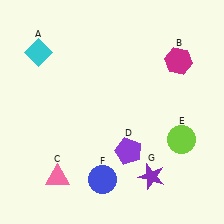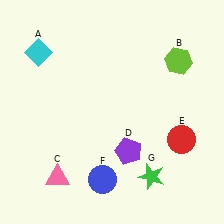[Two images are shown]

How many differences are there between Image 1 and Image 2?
There are 3 differences between the two images.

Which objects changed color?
B changed from magenta to lime. E changed from lime to red. G changed from purple to green.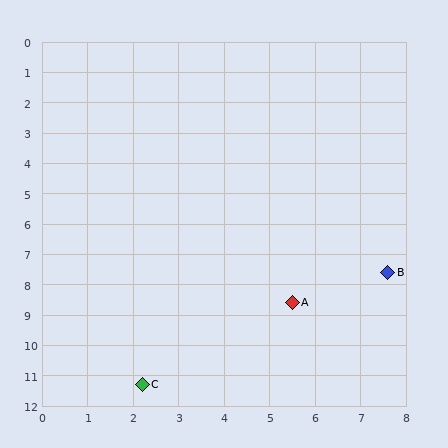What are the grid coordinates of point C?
Point C is at approximately (2.2, 11.3).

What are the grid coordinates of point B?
Point B is at approximately (7.6, 7.6).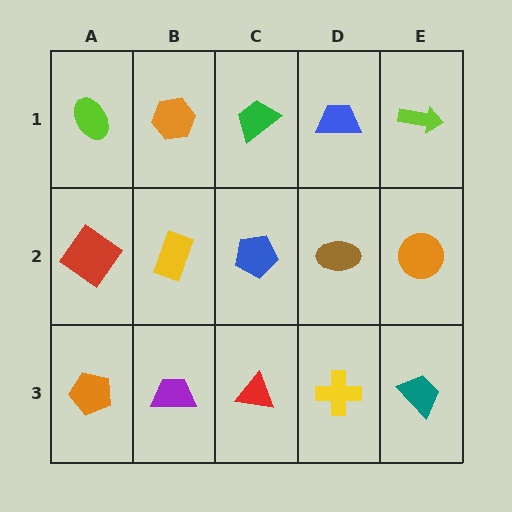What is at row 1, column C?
A green trapezoid.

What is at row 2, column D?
A brown ellipse.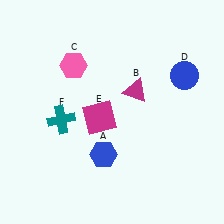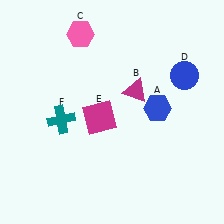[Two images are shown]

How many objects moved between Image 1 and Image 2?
2 objects moved between the two images.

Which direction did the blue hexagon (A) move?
The blue hexagon (A) moved right.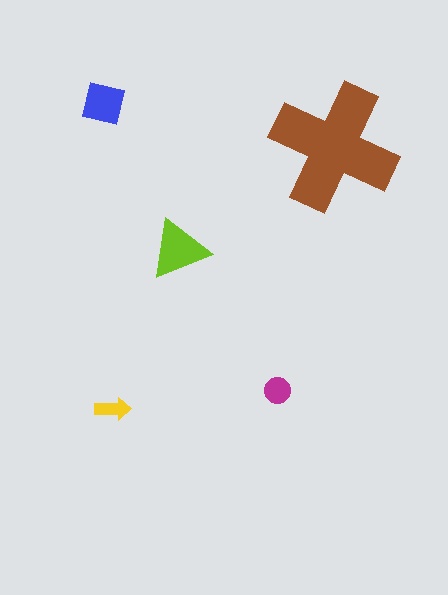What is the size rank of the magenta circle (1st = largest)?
4th.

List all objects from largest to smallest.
The brown cross, the lime triangle, the blue square, the magenta circle, the yellow arrow.